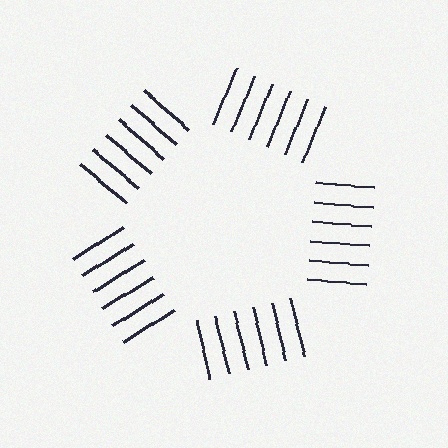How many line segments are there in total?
30 — 6 along each of the 5 edges.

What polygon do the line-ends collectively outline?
An illusory pentagon — the line segments terminate on its edges but no continuous stroke is drawn.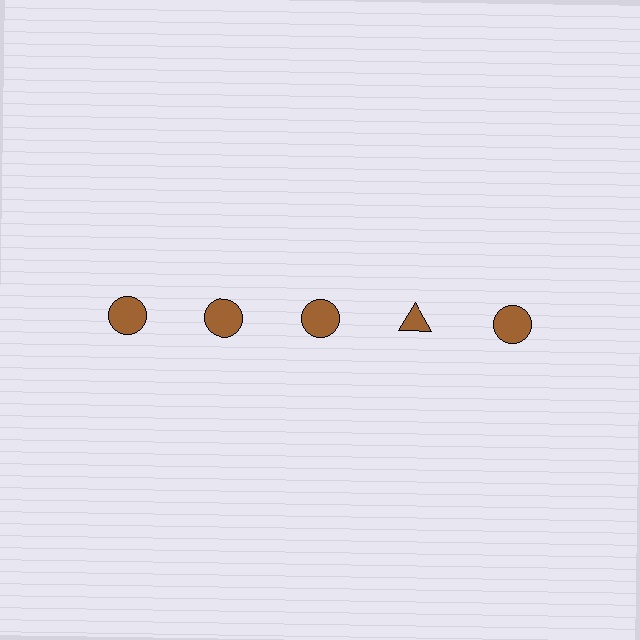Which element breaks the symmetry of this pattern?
The brown triangle in the top row, second from right column breaks the symmetry. All other shapes are brown circles.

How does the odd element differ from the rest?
It has a different shape: triangle instead of circle.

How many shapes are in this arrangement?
There are 5 shapes arranged in a grid pattern.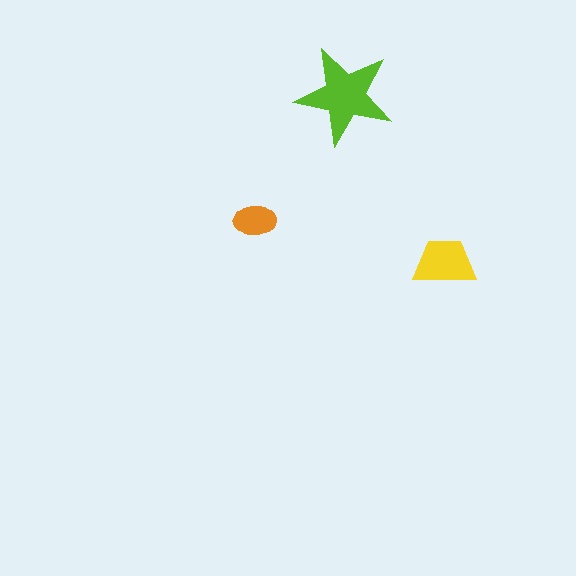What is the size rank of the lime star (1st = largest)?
1st.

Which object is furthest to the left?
The orange ellipse is leftmost.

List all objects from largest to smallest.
The lime star, the yellow trapezoid, the orange ellipse.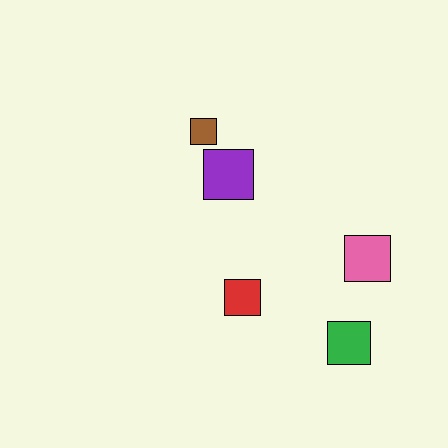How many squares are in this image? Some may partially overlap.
There are 5 squares.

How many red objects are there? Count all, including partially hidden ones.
There is 1 red object.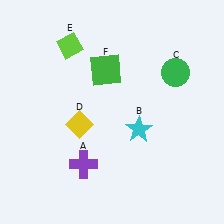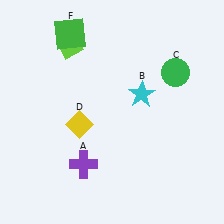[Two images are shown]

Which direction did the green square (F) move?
The green square (F) moved up.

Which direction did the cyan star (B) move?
The cyan star (B) moved up.